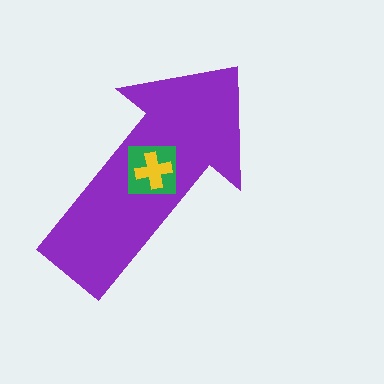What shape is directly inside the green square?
The yellow cross.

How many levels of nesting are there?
3.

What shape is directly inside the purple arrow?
The green square.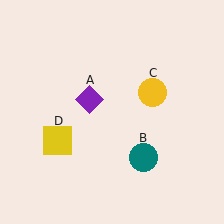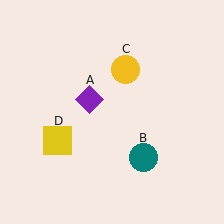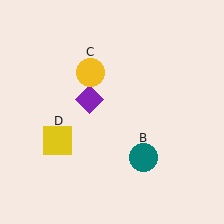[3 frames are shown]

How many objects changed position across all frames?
1 object changed position: yellow circle (object C).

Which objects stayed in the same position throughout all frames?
Purple diamond (object A) and teal circle (object B) and yellow square (object D) remained stationary.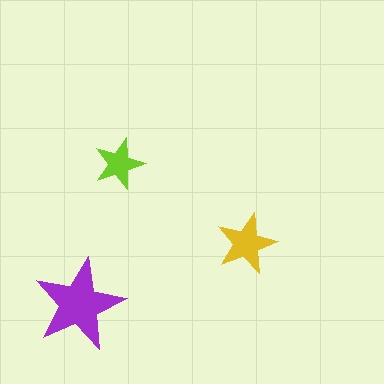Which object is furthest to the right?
The yellow star is rightmost.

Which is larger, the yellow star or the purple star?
The purple one.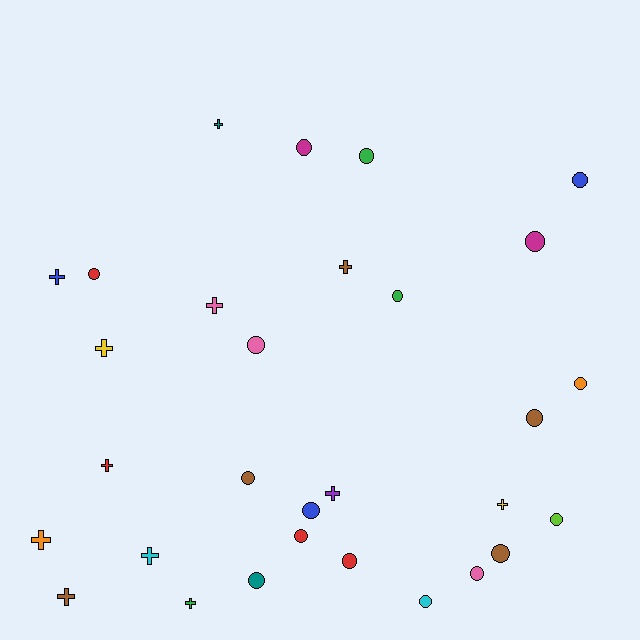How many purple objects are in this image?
There is 1 purple object.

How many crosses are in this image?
There are 12 crosses.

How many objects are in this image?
There are 30 objects.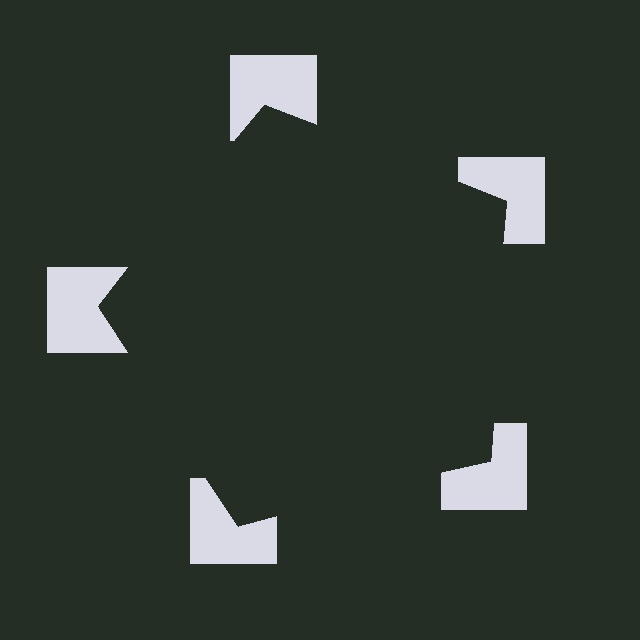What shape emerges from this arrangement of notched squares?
An illusory pentagon — its edges are inferred from the aligned wedge cuts in the notched squares, not physically drawn.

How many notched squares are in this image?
There are 5 — one at each vertex of the illusory pentagon.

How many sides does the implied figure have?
5 sides.